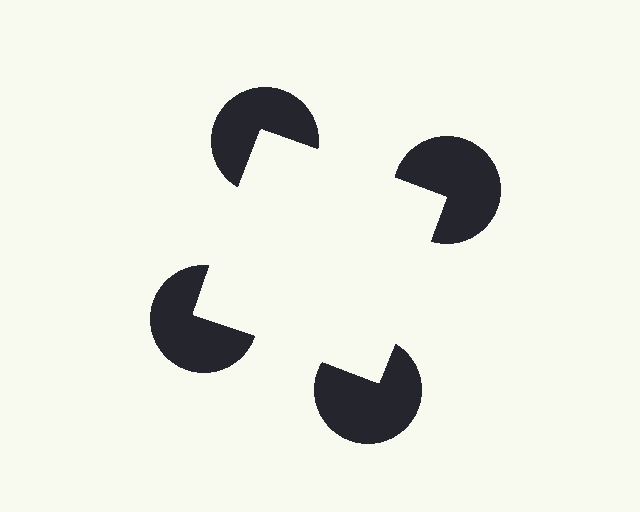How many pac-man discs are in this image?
There are 4 — one at each vertex of the illusory square.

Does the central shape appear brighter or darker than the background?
It typically appears slightly brighter than the background, even though no actual brightness change is drawn.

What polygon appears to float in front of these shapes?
An illusory square — its edges are inferred from the aligned wedge cuts in the pac-man discs, not physically drawn.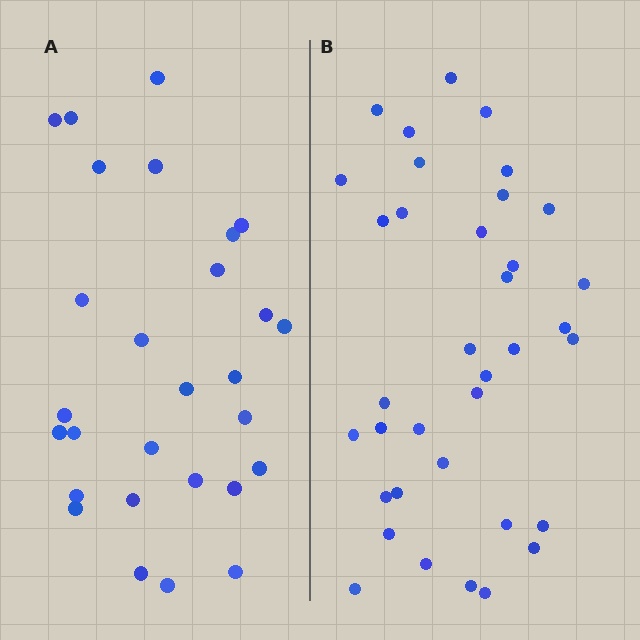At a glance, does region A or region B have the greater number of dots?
Region B (the right region) has more dots.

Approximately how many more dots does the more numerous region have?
Region B has roughly 8 or so more dots than region A.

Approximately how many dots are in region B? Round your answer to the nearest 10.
About 40 dots. (The exact count is 36, which rounds to 40.)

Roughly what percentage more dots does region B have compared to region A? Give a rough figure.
About 30% more.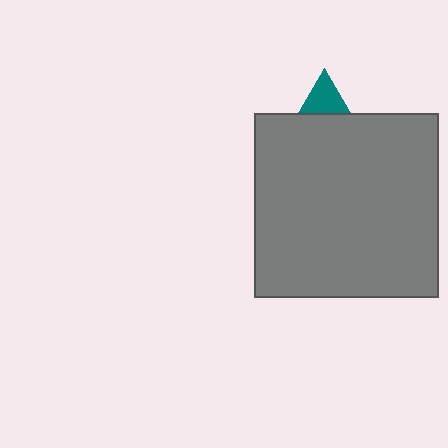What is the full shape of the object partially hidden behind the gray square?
The partially hidden object is a teal triangle.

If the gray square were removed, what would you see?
You would see the complete teal triangle.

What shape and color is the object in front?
The object in front is a gray square.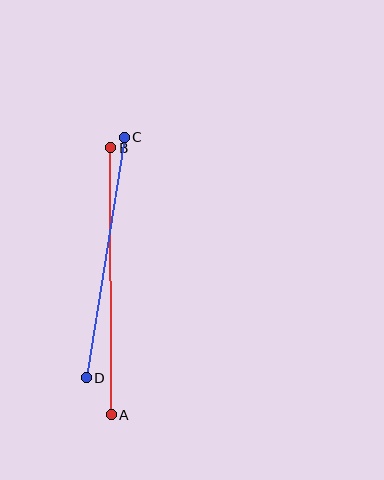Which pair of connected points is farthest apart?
Points A and B are farthest apart.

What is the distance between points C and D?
The distance is approximately 244 pixels.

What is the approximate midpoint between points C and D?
The midpoint is at approximately (105, 257) pixels.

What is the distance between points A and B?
The distance is approximately 267 pixels.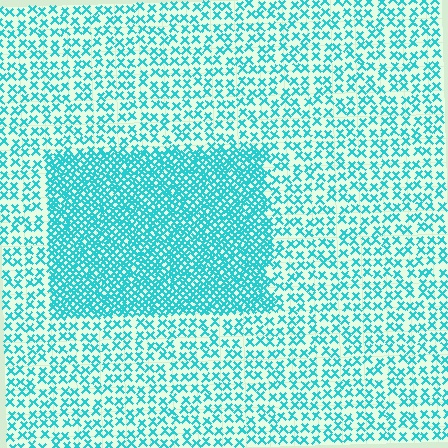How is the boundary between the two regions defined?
The boundary is defined by a change in element density (approximately 2.6x ratio). All elements are the same color, size, and shape.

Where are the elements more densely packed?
The elements are more densely packed inside the rectangle boundary.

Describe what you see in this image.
The image contains small cyan elements arranged at two different densities. A rectangle-shaped region is visible where the elements are more densely packed than the surrounding area.